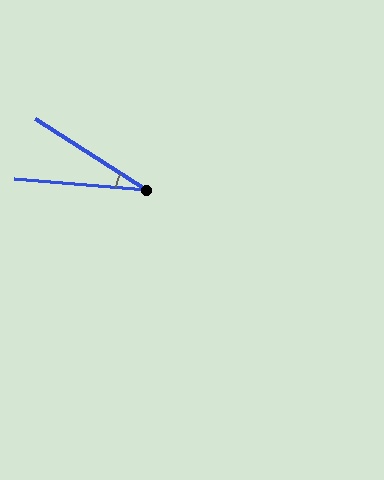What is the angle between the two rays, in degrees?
Approximately 28 degrees.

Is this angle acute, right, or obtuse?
It is acute.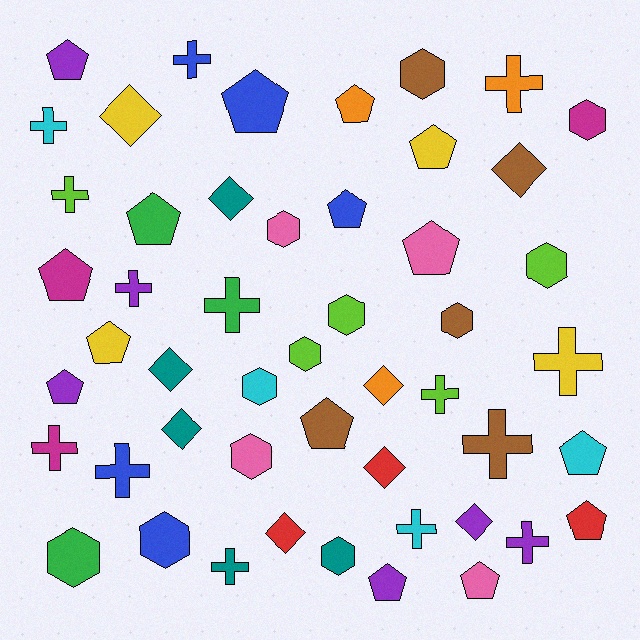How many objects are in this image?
There are 50 objects.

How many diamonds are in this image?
There are 9 diamonds.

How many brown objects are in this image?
There are 5 brown objects.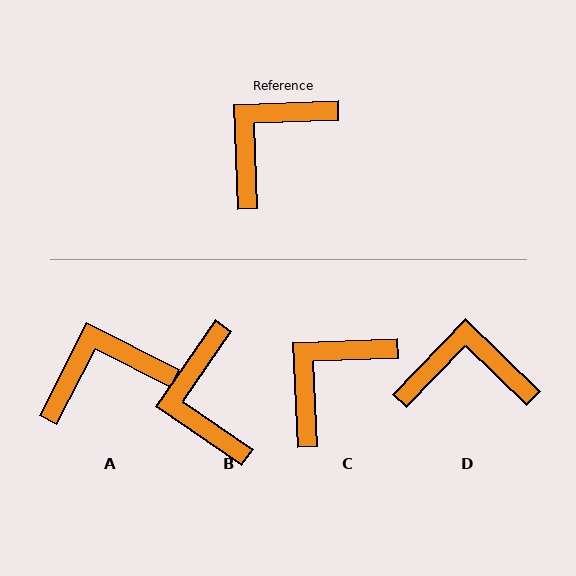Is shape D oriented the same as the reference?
No, it is off by about 46 degrees.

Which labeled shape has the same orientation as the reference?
C.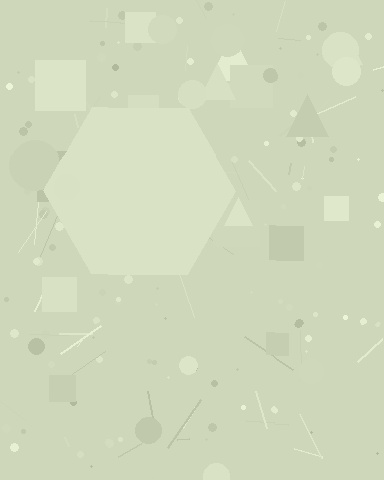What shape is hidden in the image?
A hexagon is hidden in the image.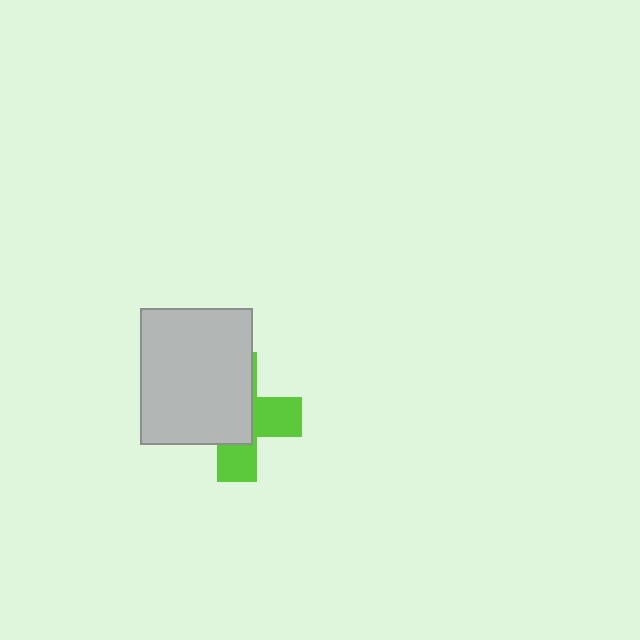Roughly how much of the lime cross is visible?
A small part of it is visible (roughly 41%).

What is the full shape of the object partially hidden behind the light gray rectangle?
The partially hidden object is a lime cross.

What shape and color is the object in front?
The object in front is a light gray rectangle.